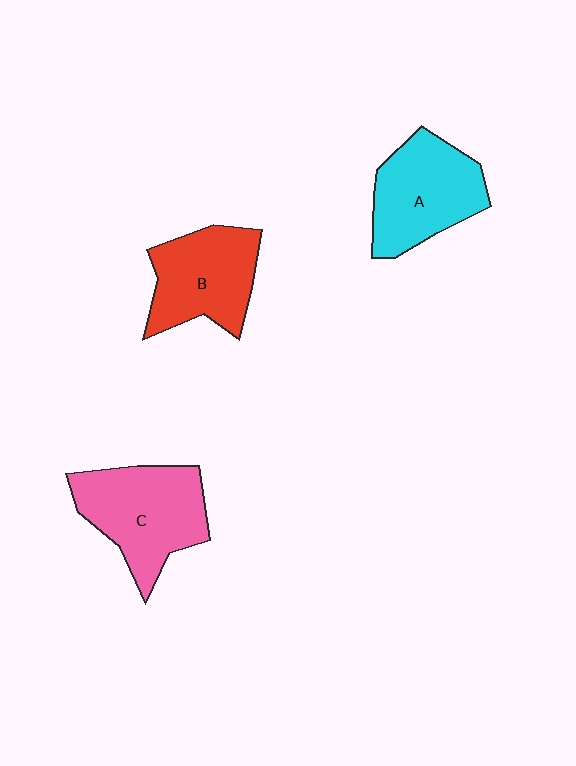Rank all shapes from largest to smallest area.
From largest to smallest: C (pink), A (cyan), B (red).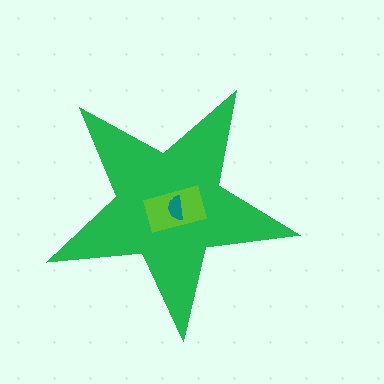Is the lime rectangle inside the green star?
Yes.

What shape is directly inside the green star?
The lime rectangle.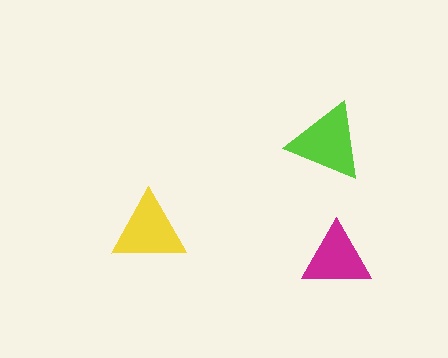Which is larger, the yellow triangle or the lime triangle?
The lime one.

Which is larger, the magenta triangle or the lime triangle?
The lime one.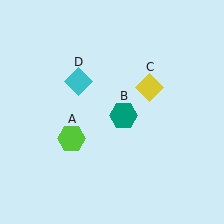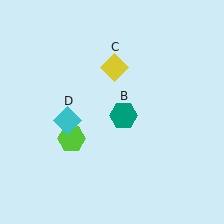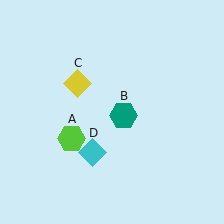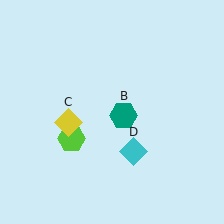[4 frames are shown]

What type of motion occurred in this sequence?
The yellow diamond (object C), cyan diamond (object D) rotated counterclockwise around the center of the scene.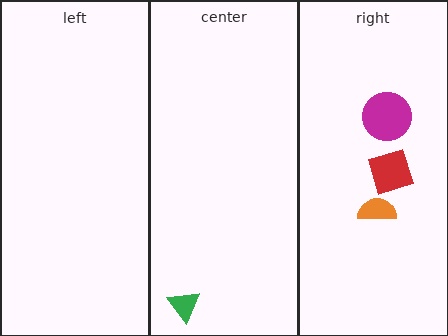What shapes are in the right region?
The orange semicircle, the magenta circle, the red diamond.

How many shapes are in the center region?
1.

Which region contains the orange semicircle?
The right region.